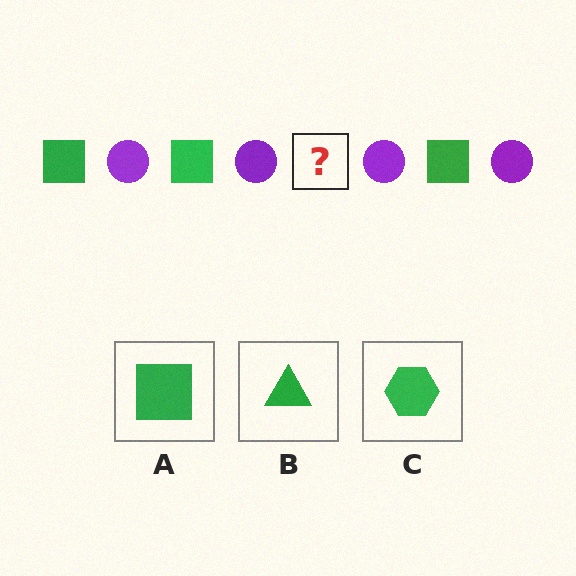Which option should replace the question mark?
Option A.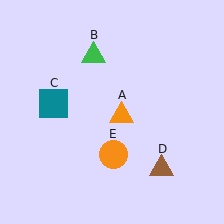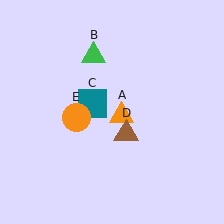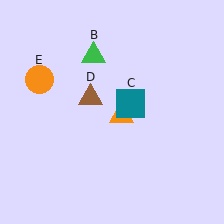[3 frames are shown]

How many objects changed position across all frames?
3 objects changed position: teal square (object C), brown triangle (object D), orange circle (object E).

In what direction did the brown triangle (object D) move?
The brown triangle (object D) moved up and to the left.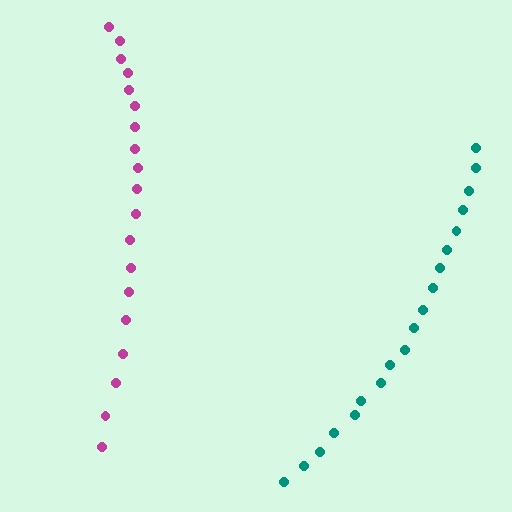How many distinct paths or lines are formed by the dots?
There are 2 distinct paths.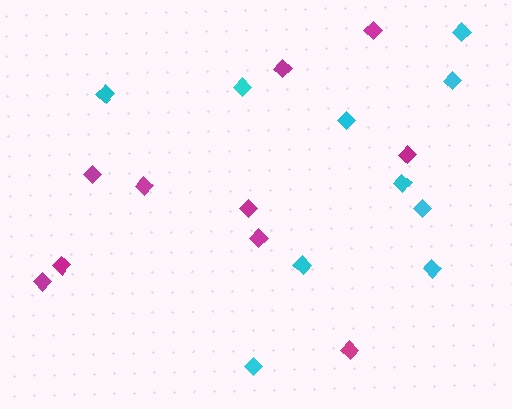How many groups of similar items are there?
There are 2 groups: one group of cyan diamonds (10) and one group of magenta diamonds (10).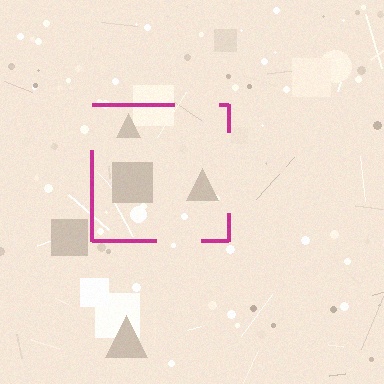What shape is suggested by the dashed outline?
The dashed outline suggests a square.